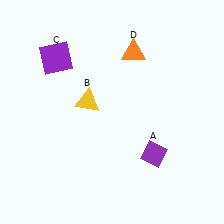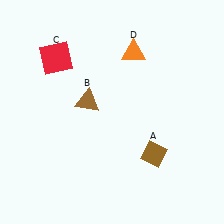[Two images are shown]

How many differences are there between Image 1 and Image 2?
There are 3 differences between the two images.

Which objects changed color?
A changed from purple to brown. B changed from yellow to brown. C changed from purple to red.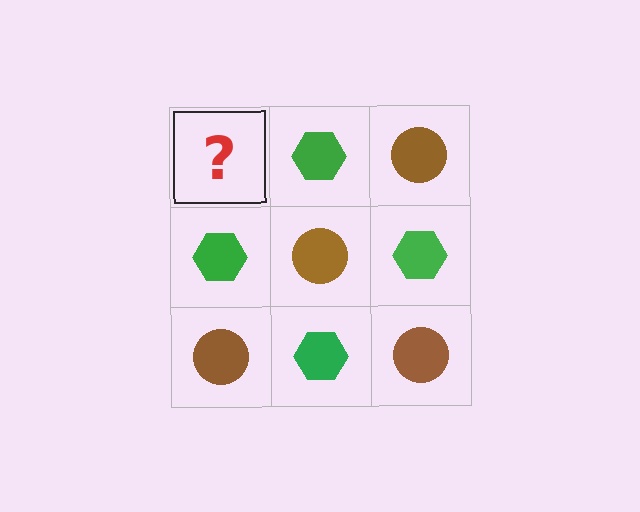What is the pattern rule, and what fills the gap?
The rule is that it alternates brown circle and green hexagon in a checkerboard pattern. The gap should be filled with a brown circle.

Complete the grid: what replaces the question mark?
The question mark should be replaced with a brown circle.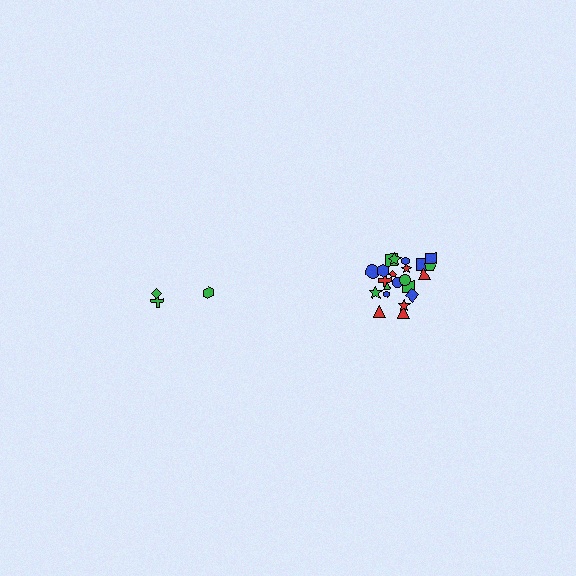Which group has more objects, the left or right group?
The right group.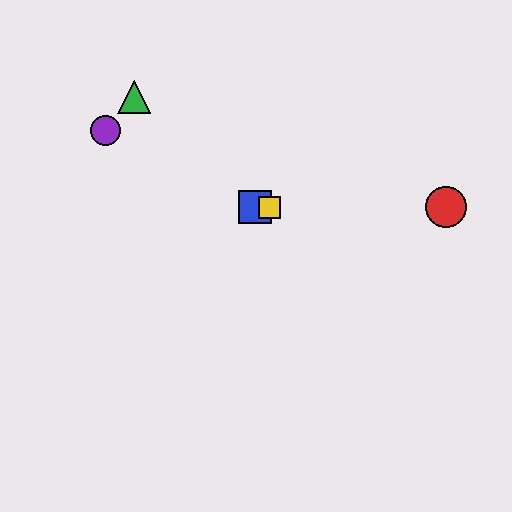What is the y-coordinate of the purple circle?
The purple circle is at y≈130.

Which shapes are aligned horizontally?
The red circle, the blue square, the yellow square are aligned horizontally.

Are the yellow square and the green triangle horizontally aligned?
No, the yellow square is at y≈207 and the green triangle is at y≈97.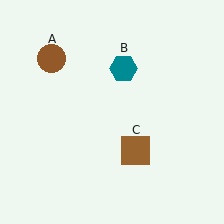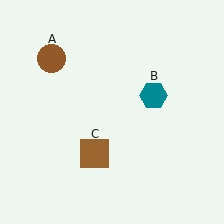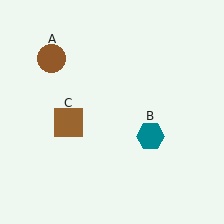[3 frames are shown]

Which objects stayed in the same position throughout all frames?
Brown circle (object A) remained stationary.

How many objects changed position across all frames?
2 objects changed position: teal hexagon (object B), brown square (object C).